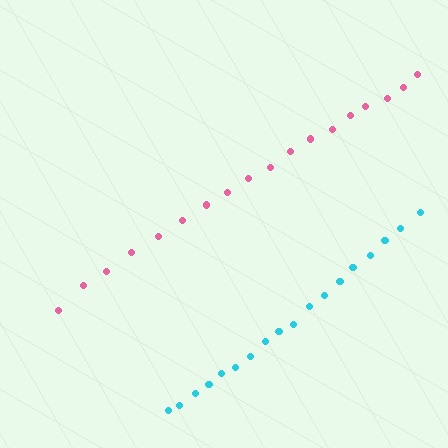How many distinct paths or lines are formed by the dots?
There are 2 distinct paths.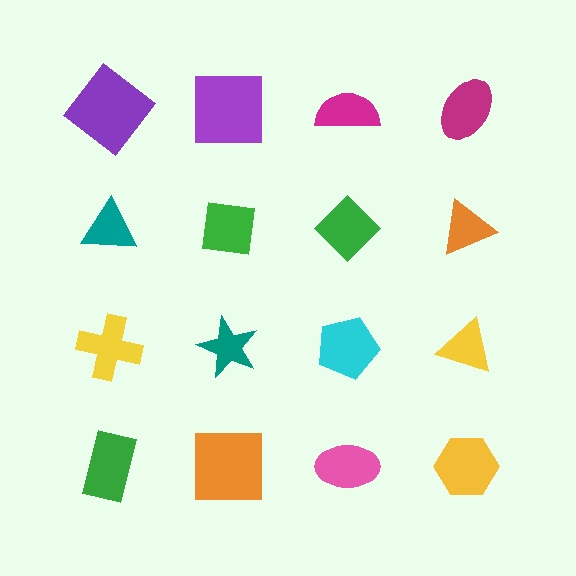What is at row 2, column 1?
A teal triangle.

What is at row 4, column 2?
An orange square.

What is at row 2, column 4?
An orange triangle.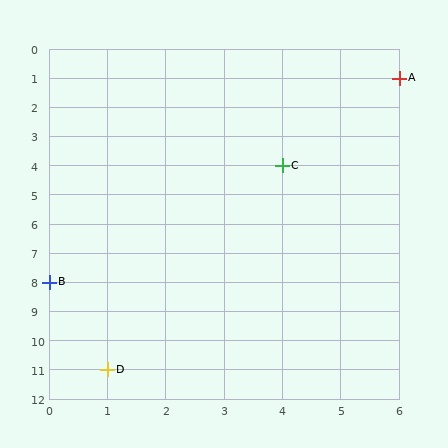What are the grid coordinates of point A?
Point A is at grid coordinates (6, 1).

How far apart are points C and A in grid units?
Points C and A are 2 columns and 3 rows apart (about 3.6 grid units diagonally).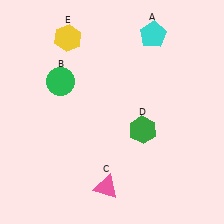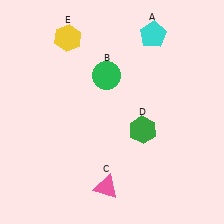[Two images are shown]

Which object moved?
The green circle (B) moved right.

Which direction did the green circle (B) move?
The green circle (B) moved right.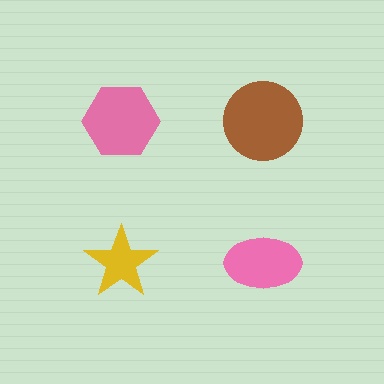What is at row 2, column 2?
A pink ellipse.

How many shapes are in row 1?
2 shapes.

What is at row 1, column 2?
A brown circle.